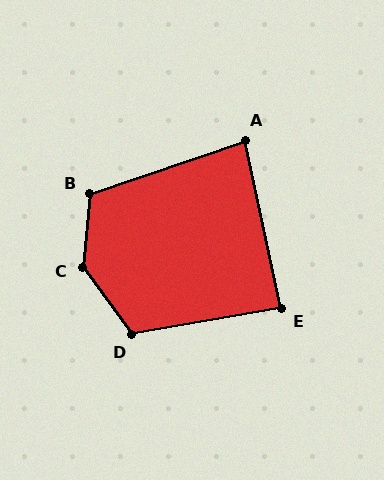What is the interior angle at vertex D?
Approximately 116 degrees (obtuse).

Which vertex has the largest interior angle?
C, at approximately 139 degrees.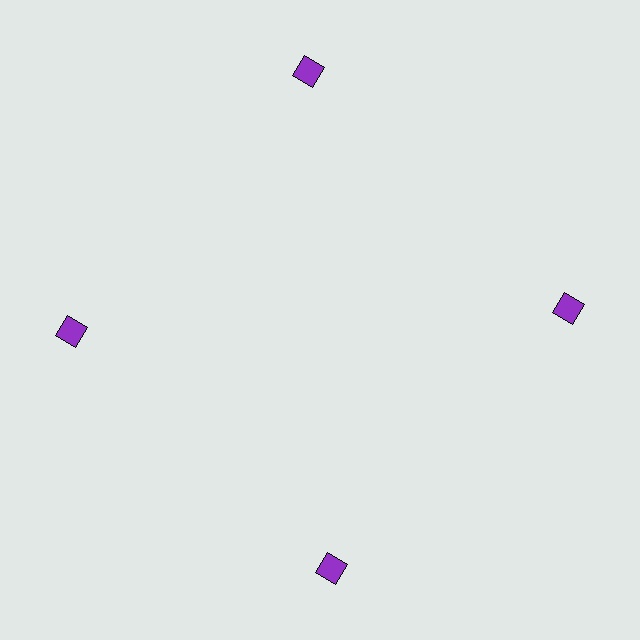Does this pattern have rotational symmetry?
Yes, this pattern has 4-fold rotational symmetry. It looks the same after rotating 90 degrees around the center.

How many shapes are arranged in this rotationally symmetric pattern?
There are 4 shapes, arranged in 4 groups of 1.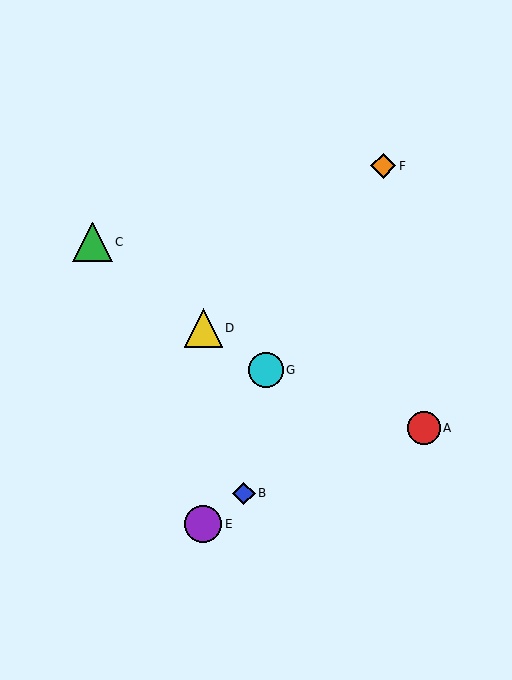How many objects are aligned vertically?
2 objects (D, E) are aligned vertically.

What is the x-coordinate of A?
Object A is at x≈424.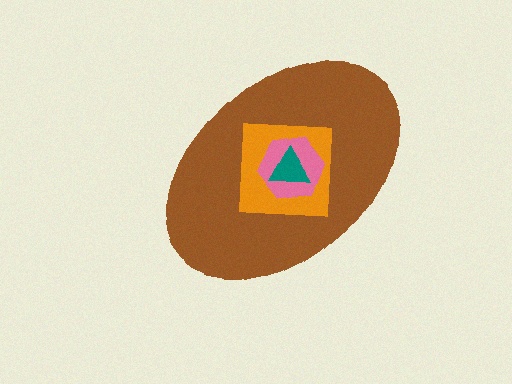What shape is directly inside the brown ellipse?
The orange square.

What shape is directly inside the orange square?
The pink hexagon.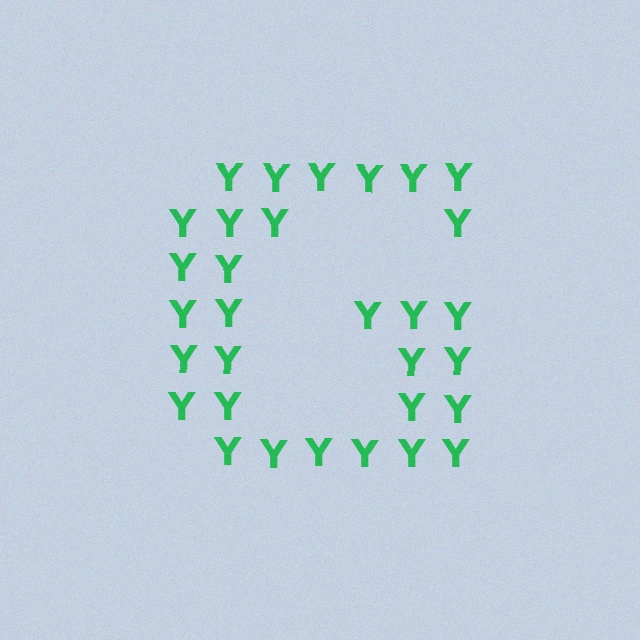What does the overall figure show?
The overall figure shows the letter G.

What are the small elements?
The small elements are letter Y's.